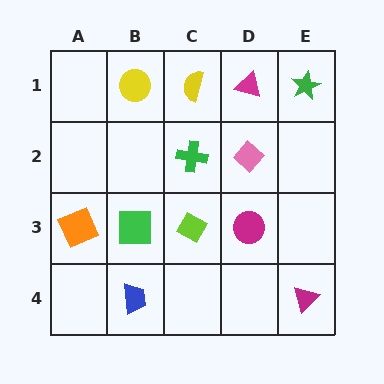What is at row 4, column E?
A magenta triangle.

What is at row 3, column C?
A lime diamond.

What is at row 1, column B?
A yellow circle.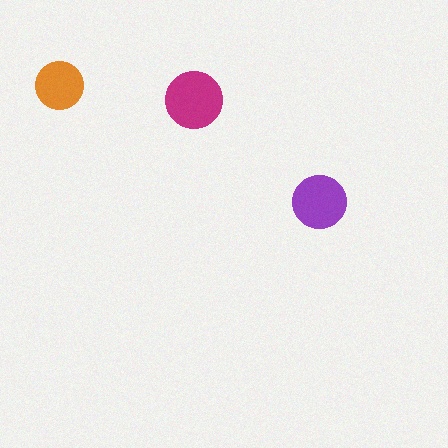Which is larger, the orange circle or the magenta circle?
The magenta one.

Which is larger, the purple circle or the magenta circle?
The magenta one.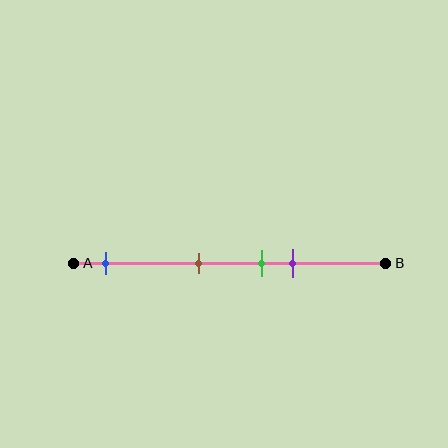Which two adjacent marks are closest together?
The green and purple marks are the closest adjacent pair.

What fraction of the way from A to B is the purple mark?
The purple mark is approximately 70% (0.7) of the way from A to B.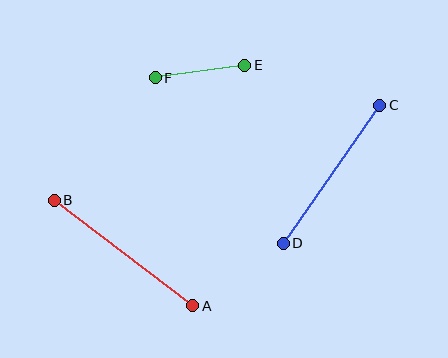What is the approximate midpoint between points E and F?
The midpoint is at approximately (200, 72) pixels.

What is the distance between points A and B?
The distance is approximately 174 pixels.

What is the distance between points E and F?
The distance is approximately 90 pixels.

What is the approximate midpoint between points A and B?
The midpoint is at approximately (124, 253) pixels.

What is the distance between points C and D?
The distance is approximately 168 pixels.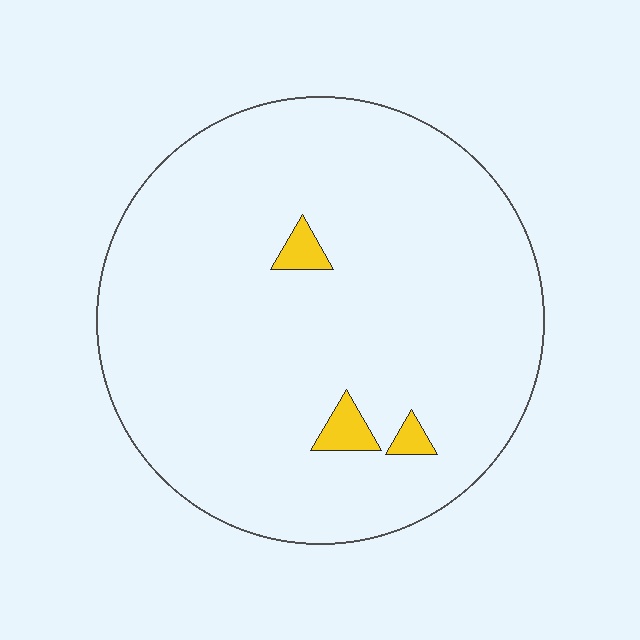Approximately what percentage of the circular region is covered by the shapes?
Approximately 5%.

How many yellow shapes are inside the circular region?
3.